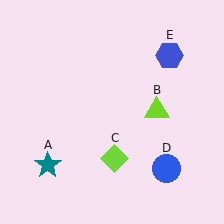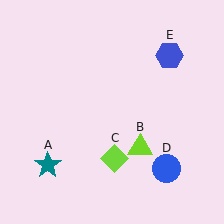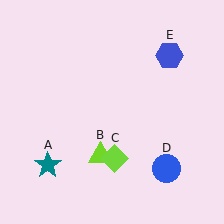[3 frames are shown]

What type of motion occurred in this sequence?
The lime triangle (object B) rotated clockwise around the center of the scene.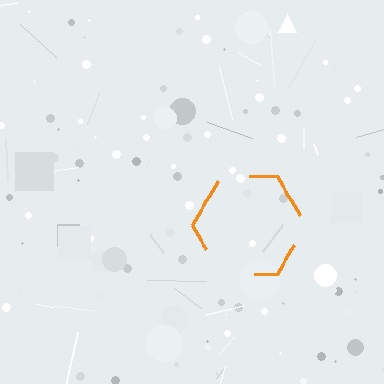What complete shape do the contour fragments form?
The contour fragments form a hexagon.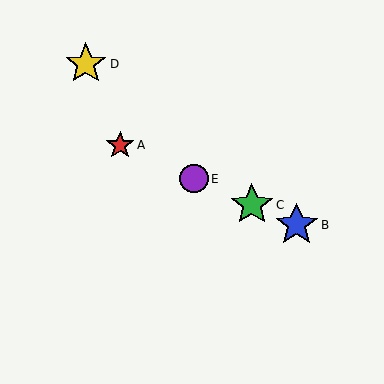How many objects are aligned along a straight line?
4 objects (A, B, C, E) are aligned along a straight line.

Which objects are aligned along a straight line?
Objects A, B, C, E are aligned along a straight line.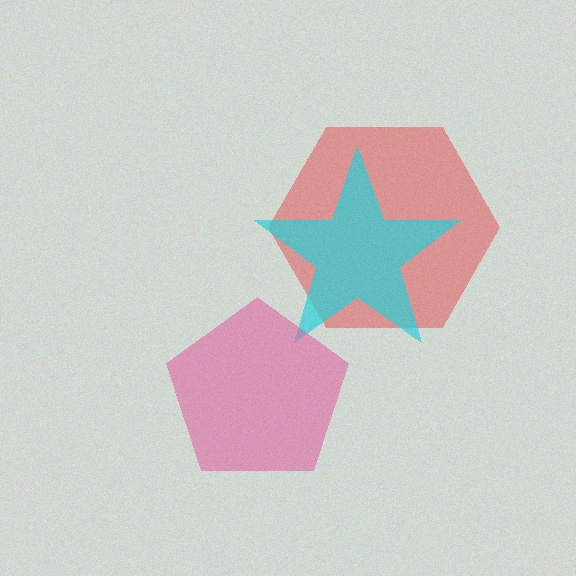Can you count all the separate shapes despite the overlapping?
Yes, there are 3 separate shapes.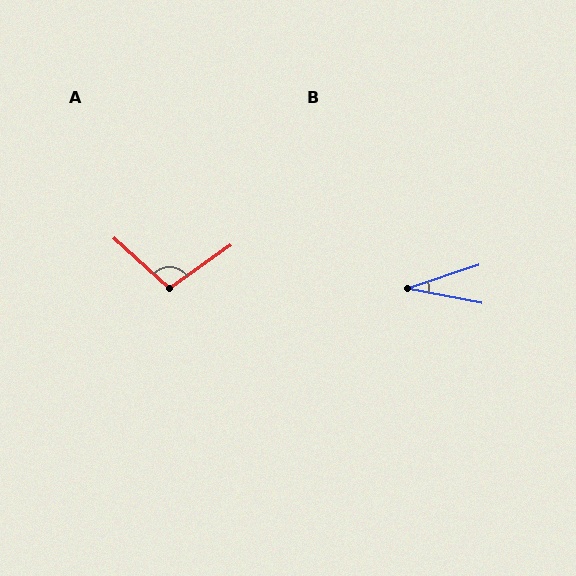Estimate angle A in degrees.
Approximately 102 degrees.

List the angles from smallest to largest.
B (30°), A (102°).